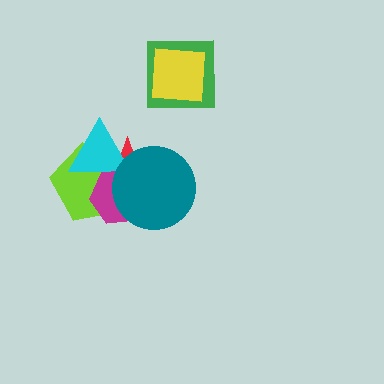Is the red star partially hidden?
Yes, it is partially covered by another shape.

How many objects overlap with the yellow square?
1 object overlaps with the yellow square.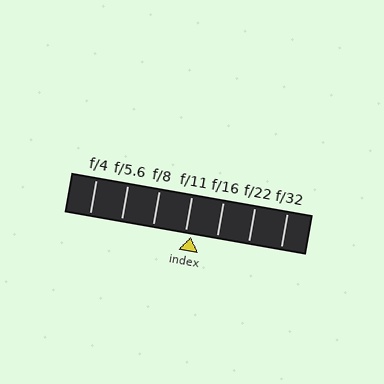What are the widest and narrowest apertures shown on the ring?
The widest aperture shown is f/4 and the narrowest is f/32.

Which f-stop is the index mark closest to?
The index mark is closest to f/11.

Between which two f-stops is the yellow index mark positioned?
The index mark is between f/11 and f/16.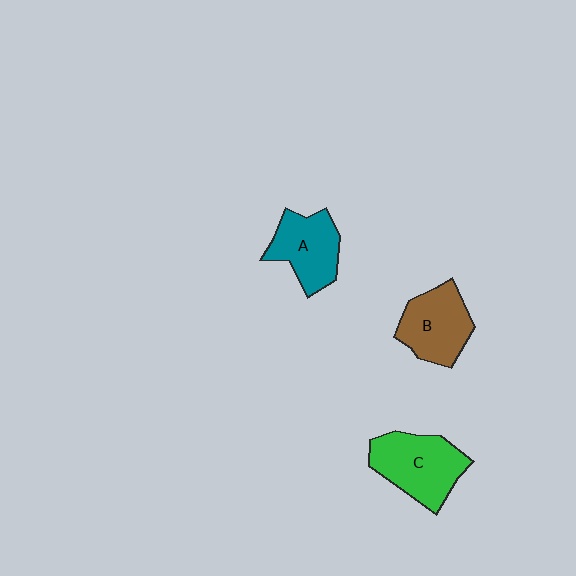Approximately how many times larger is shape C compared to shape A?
Approximately 1.2 times.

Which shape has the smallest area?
Shape A (teal).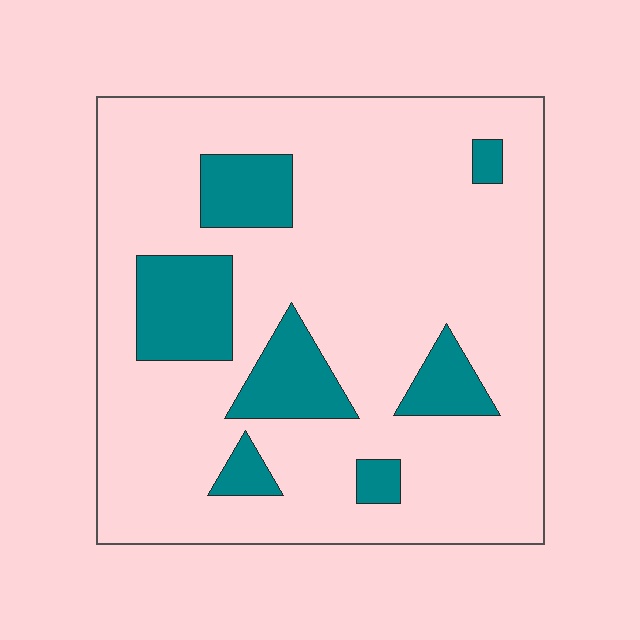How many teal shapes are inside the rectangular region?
7.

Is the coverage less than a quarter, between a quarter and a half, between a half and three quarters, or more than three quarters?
Less than a quarter.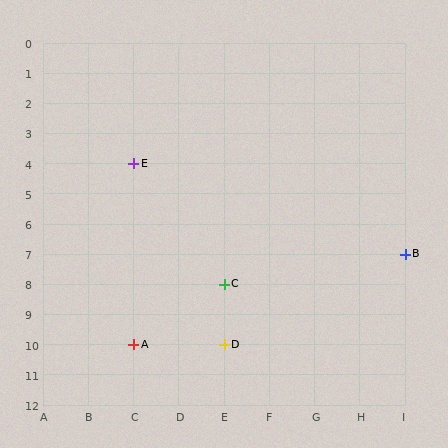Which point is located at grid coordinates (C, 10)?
Point A is at (C, 10).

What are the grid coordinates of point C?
Point C is at grid coordinates (E, 8).